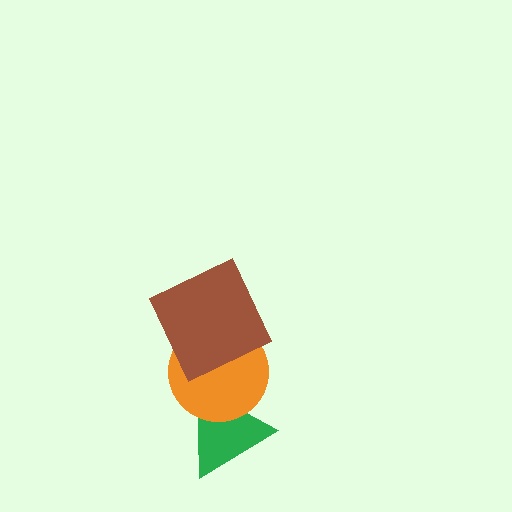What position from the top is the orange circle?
The orange circle is 2nd from the top.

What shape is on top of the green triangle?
The orange circle is on top of the green triangle.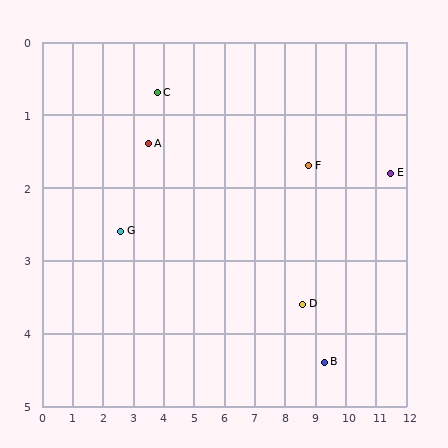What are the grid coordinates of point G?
Point G is at approximately (2.6, 2.6).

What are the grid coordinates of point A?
Point A is at approximately (3.5, 1.4).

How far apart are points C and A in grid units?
Points C and A are about 0.8 grid units apart.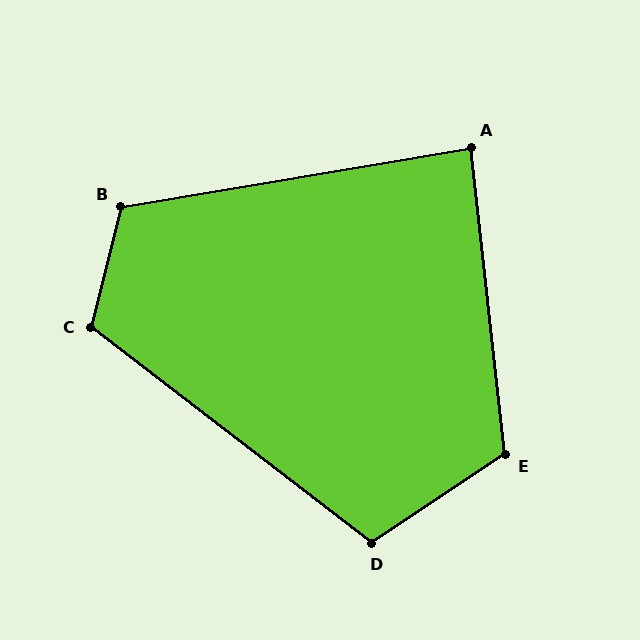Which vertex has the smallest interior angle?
A, at approximately 87 degrees.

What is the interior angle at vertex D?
Approximately 109 degrees (obtuse).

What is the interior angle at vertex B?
Approximately 113 degrees (obtuse).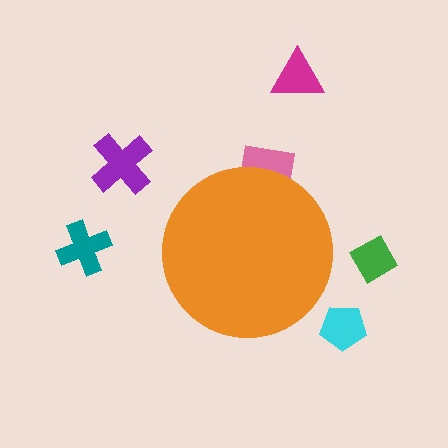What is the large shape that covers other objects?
An orange circle.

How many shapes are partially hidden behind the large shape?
1 shape is partially hidden.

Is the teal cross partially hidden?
No, the teal cross is fully visible.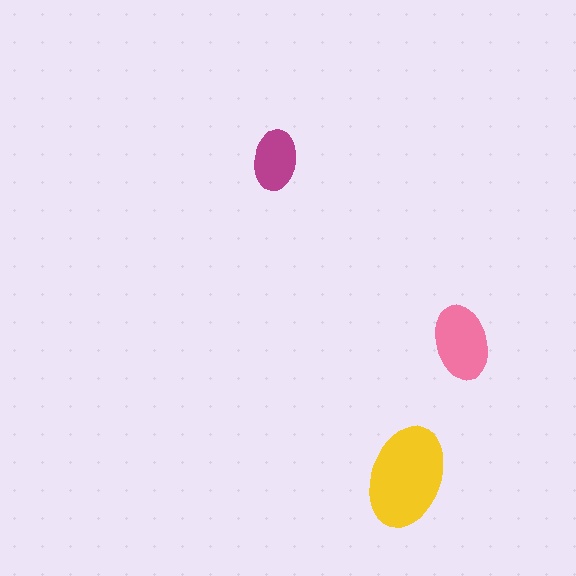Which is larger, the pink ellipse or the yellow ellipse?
The yellow one.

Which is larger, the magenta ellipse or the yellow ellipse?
The yellow one.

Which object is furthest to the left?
The magenta ellipse is leftmost.